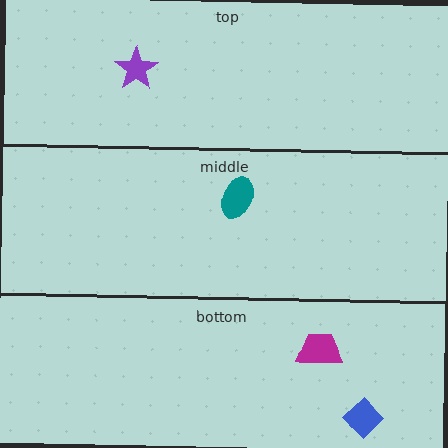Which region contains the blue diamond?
The bottom region.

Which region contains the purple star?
The top region.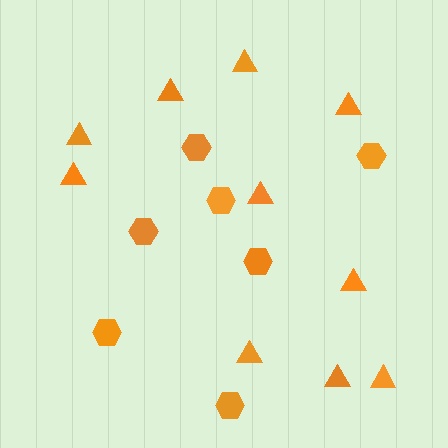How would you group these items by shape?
There are 2 groups: one group of hexagons (7) and one group of triangles (10).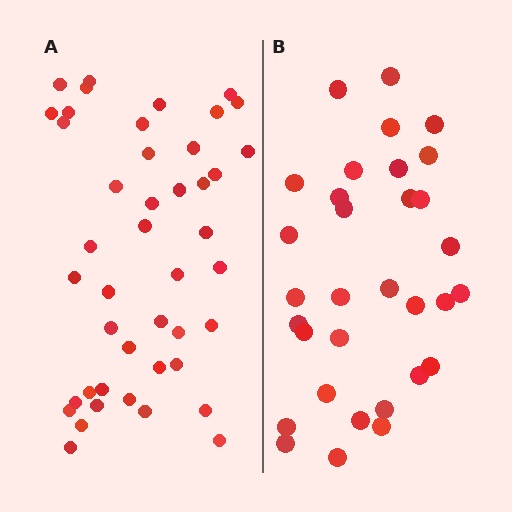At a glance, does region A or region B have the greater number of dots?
Region A (the left region) has more dots.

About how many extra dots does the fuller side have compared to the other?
Region A has roughly 12 or so more dots than region B.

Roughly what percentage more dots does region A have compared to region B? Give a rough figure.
About 40% more.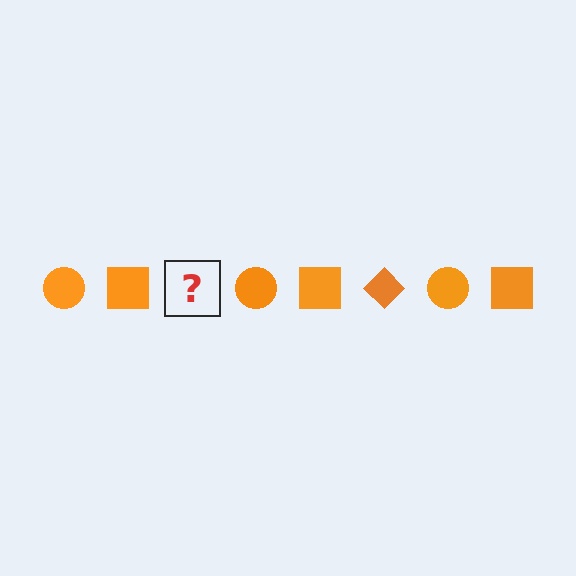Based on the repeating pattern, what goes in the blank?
The blank should be an orange diamond.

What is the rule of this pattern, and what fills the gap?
The rule is that the pattern cycles through circle, square, diamond shapes in orange. The gap should be filled with an orange diamond.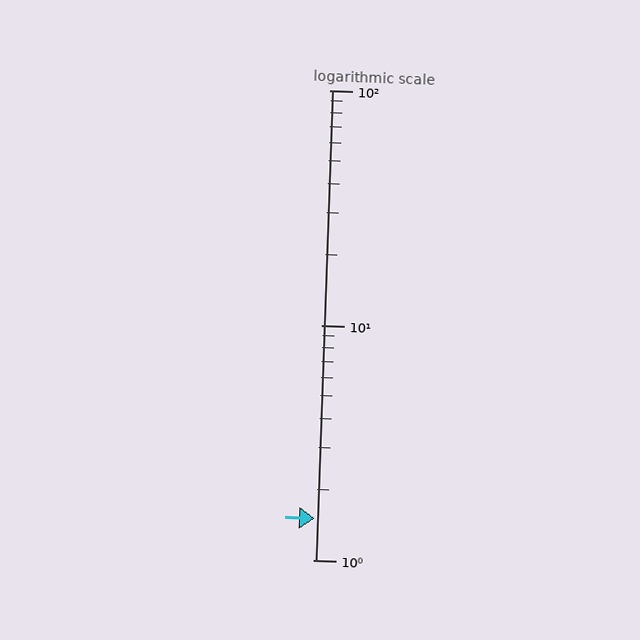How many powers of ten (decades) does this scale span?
The scale spans 2 decades, from 1 to 100.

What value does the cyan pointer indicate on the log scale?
The pointer indicates approximately 1.5.